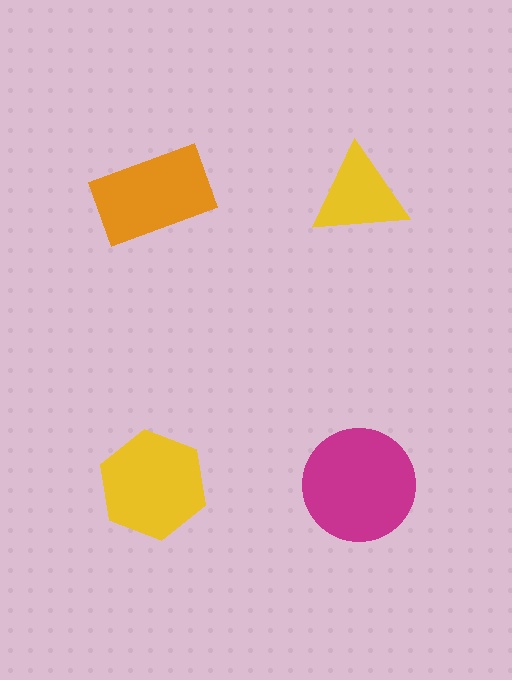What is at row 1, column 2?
A yellow triangle.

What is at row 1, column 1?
An orange rectangle.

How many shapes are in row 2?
2 shapes.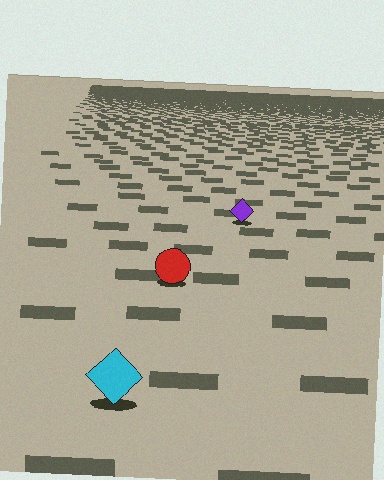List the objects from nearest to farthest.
From nearest to farthest: the cyan diamond, the red circle, the purple diamond.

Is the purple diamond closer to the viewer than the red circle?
No. The red circle is closer — you can tell from the texture gradient: the ground texture is coarser near it.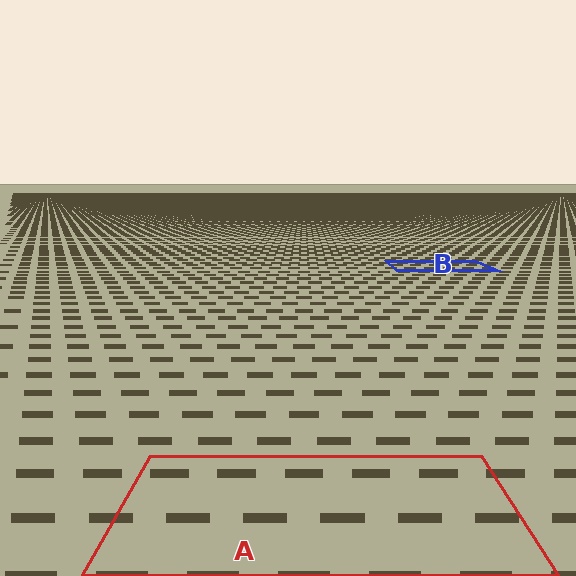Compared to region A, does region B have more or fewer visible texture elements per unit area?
Region B has more texture elements per unit area — they are packed more densely because it is farther away.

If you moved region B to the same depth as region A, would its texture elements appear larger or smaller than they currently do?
They would appear larger. At a closer depth, the same texture elements are projected at a bigger on-screen size.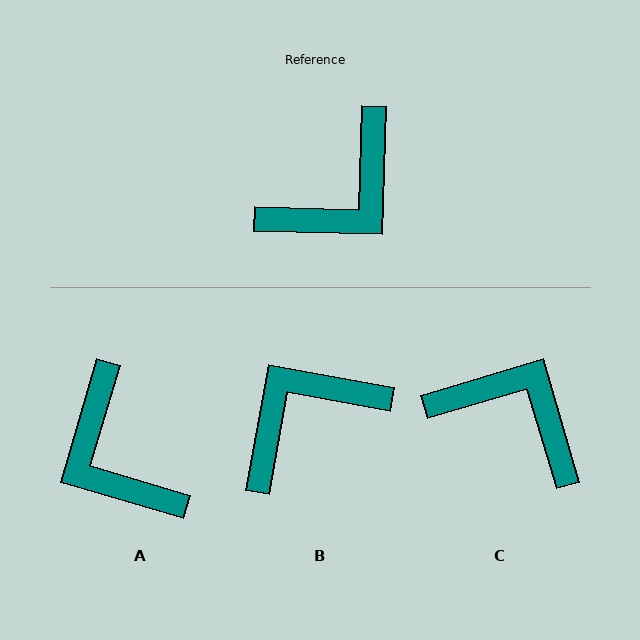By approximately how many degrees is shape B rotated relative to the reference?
Approximately 171 degrees counter-clockwise.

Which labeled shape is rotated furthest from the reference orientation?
B, about 171 degrees away.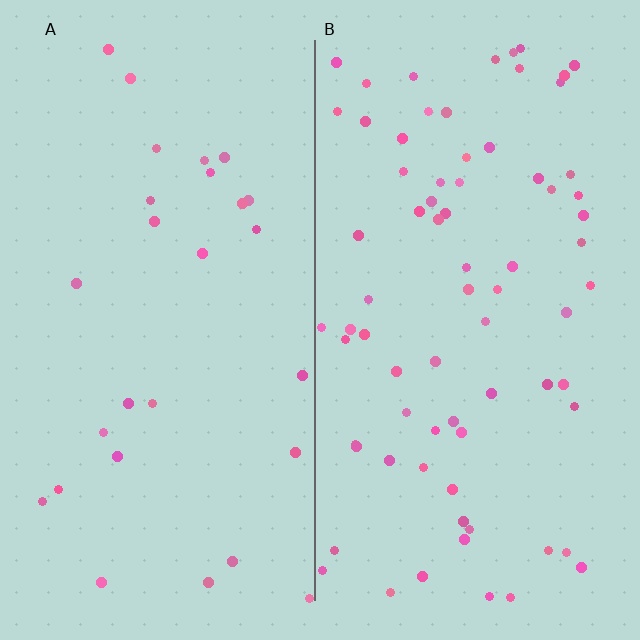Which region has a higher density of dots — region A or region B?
B (the right).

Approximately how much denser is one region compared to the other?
Approximately 2.7× — region B over region A.